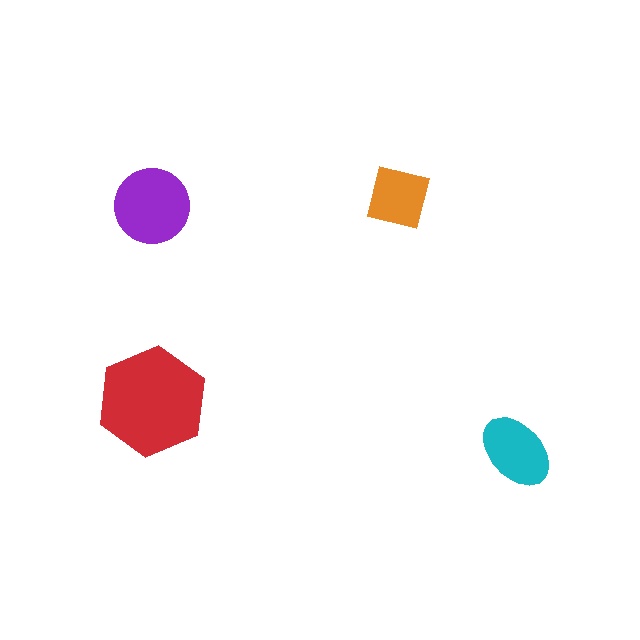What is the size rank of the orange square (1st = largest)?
4th.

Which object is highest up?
The orange square is topmost.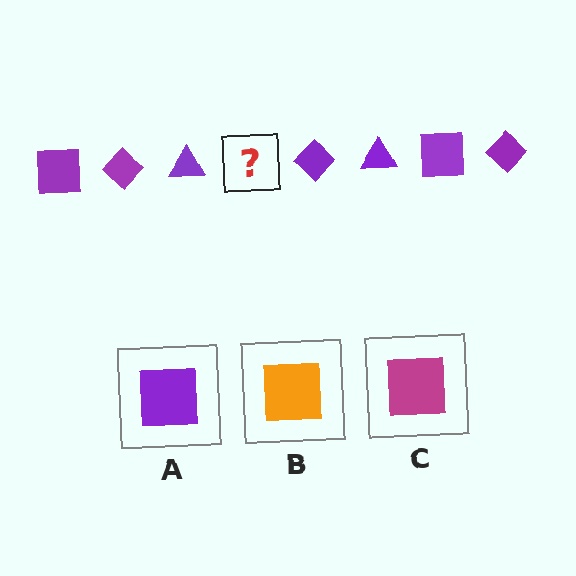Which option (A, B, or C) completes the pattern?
A.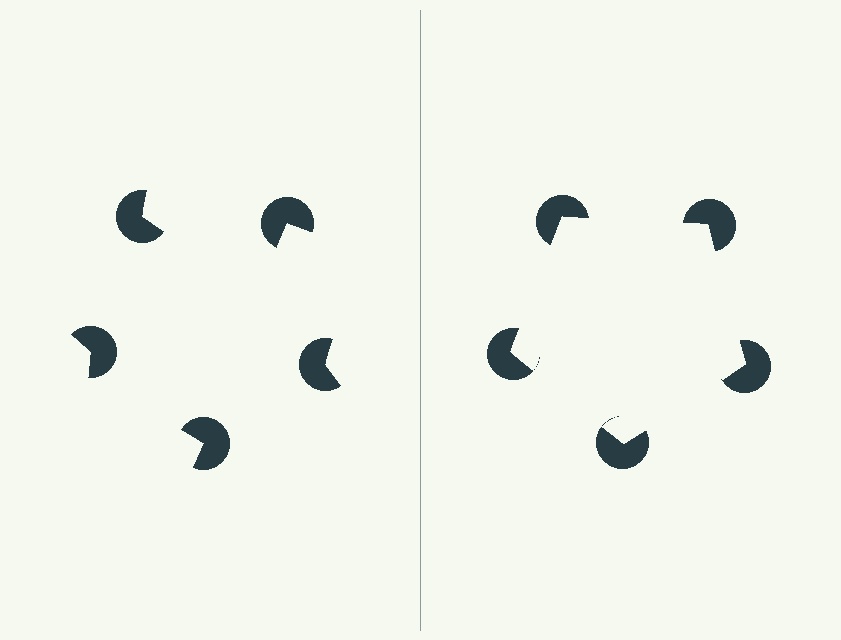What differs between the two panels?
The pac-man discs are positioned identically on both sides; only the wedge orientations differ. On the right they align to a pentagon; on the left they are misaligned.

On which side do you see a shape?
An illusory pentagon appears on the right side. On the left side the wedge cuts are rotated, so no coherent shape forms.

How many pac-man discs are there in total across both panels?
10 — 5 on each side.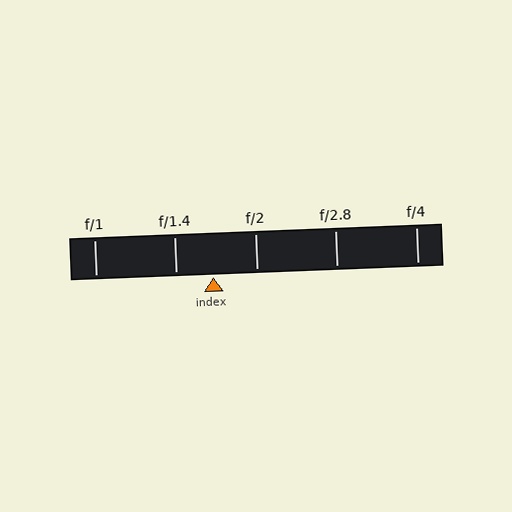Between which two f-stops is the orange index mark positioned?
The index mark is between f/1.4 and f/2.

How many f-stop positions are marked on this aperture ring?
There are 5 f-stop positions marked.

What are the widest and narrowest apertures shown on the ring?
The widest aperture shown is f/1 and the narrowest is f/4.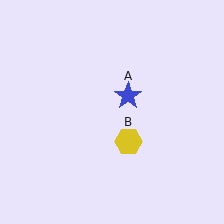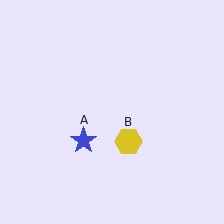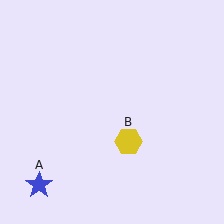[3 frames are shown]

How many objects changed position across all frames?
1 object changed position: blue star (object A).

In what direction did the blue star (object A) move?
The blue star (object A) moved down and to the left.